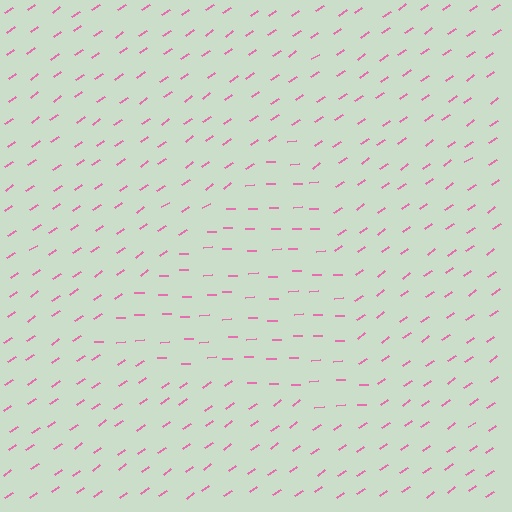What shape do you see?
I see a triangle.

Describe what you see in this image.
The image is filled with small pink line segments. A triangle region in the image has lines oriented differently from the surrounding lines, creating a visible texture boundary.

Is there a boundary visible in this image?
Yes, there is a texture boundary formed by a change in line orientation.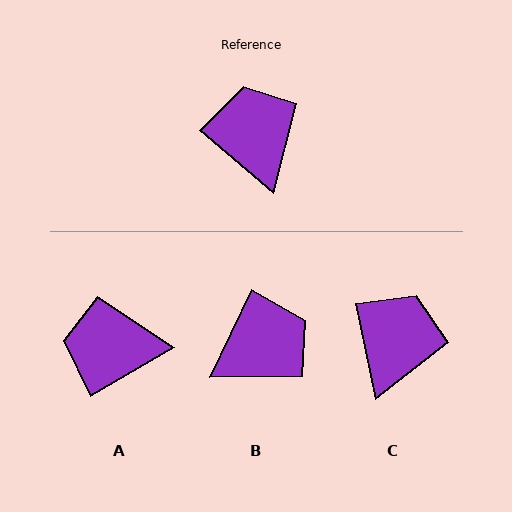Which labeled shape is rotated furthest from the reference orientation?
B, about 75 degrees away.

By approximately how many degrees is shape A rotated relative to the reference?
Approximately 71 degrees counter-clockwise.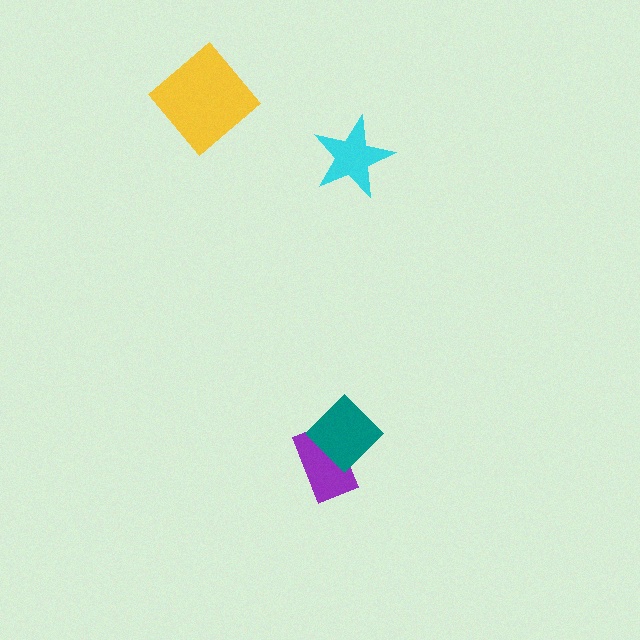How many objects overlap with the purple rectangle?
1 object overlaps with the purple rectangle.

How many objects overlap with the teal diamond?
1 object overlaps with the teal diamond.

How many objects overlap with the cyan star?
0 objects overlap with the cyan star.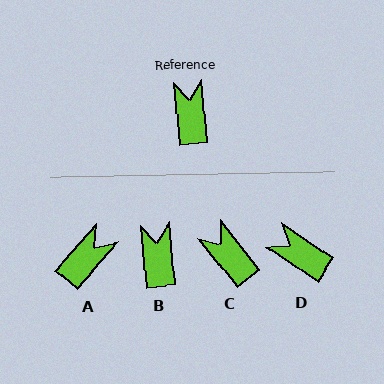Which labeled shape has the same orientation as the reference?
B.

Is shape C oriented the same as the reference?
No, it is off by about 34 degrees.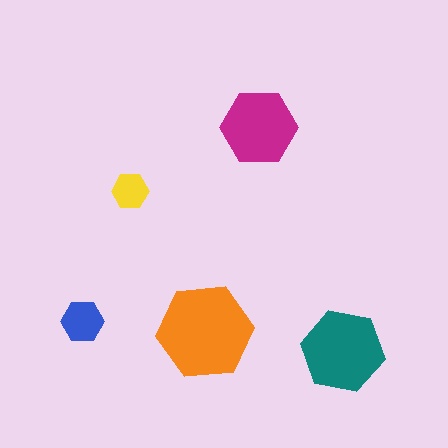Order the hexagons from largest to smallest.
the orange one, the teal one, the magenta one, the blue one, the yellow one.